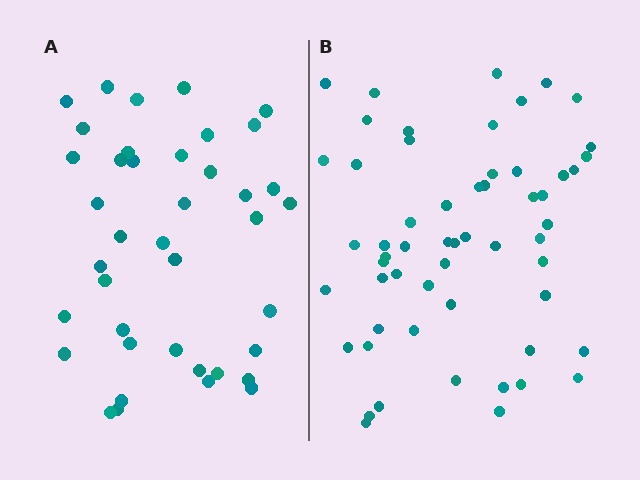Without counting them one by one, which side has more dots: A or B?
Region B (the right region) has more dots.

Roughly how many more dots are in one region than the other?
Region B has approximately 15 more dots than region A.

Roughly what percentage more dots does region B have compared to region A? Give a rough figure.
About 40% more.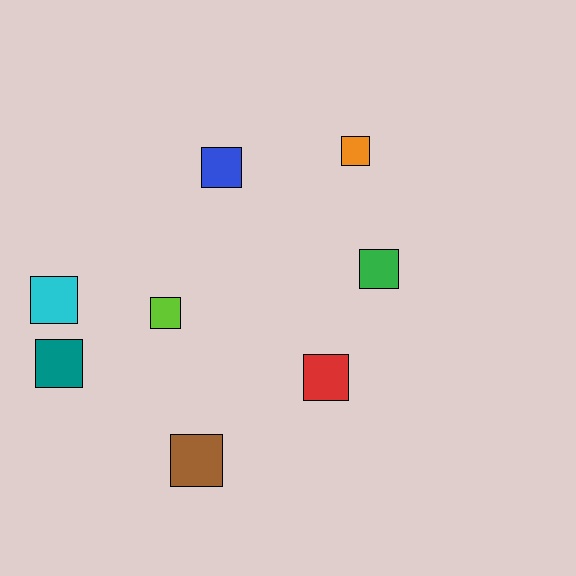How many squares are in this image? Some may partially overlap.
There are 8 squares.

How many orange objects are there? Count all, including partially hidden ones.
There is 1 orange object.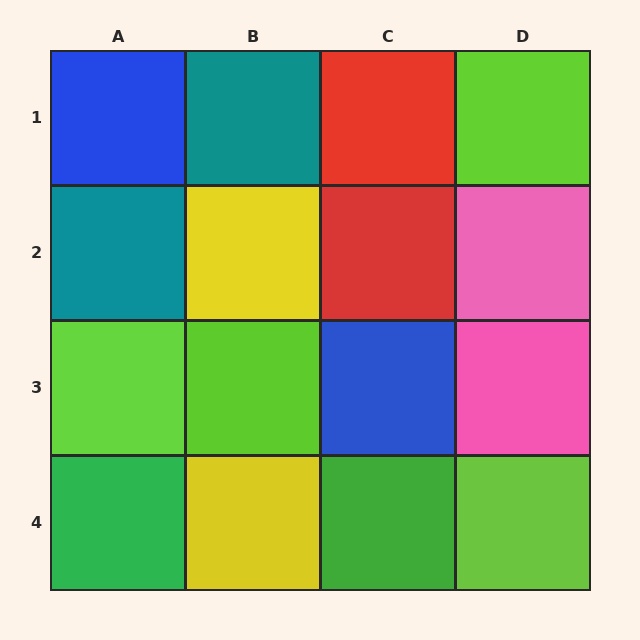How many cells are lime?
4 cells are lime.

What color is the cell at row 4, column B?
Yellow.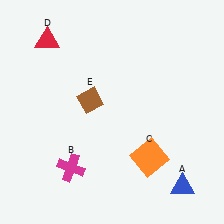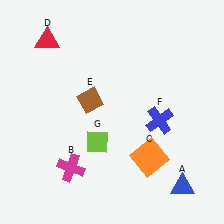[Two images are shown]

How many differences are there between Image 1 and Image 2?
There are 2 differences between the two images.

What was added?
A blue cross (F), a lime diamond (G) were added in Image 2.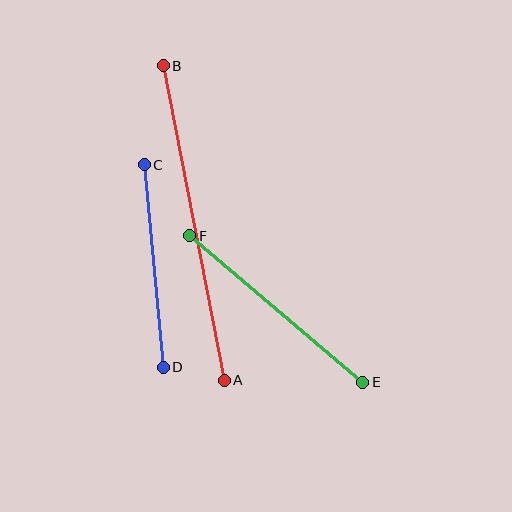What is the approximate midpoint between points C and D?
The midpoint is at approximately (154, 266) pixels.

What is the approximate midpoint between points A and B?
The midpoint is at approximately (194, 223) pixels.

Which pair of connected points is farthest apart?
Points A and B are farthest apart.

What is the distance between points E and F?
The distance is approximately 227 pixels.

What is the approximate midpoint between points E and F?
The midpoint is at approximately (276, 309) pixels.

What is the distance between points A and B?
The distance is approximately 320 pixels.